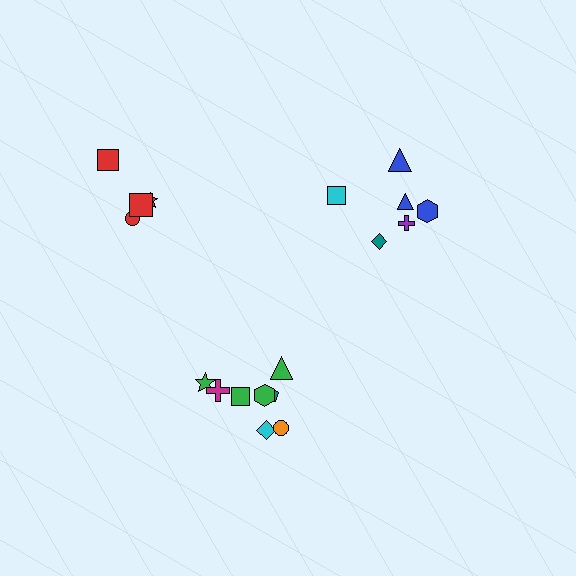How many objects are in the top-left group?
There are 4 objects.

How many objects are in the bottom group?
There are 8 objects.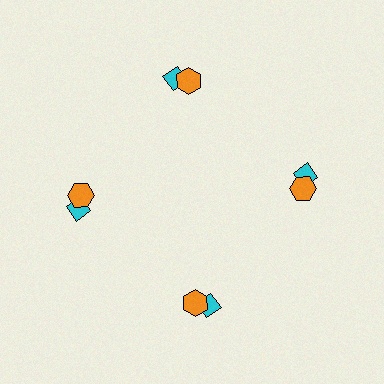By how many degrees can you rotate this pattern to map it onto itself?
The pattern maps onto itself every 90 degrees of rotation.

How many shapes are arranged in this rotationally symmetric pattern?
There are 8 shapes, arranged in 4 groups of 2.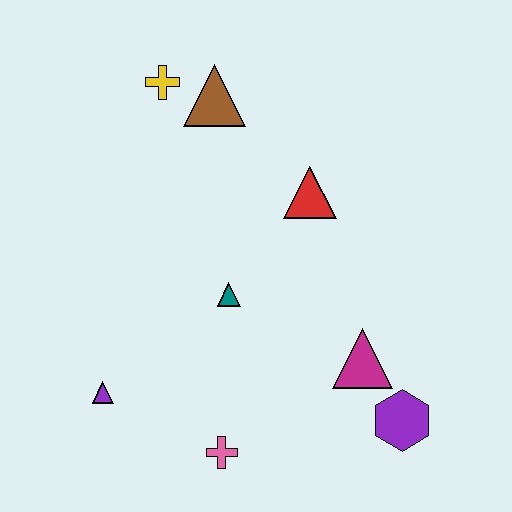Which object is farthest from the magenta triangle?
The yellow cross is farthest from the magenta triangle.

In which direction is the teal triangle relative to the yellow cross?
The teal triangle is below the yellow cross.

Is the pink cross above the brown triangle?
No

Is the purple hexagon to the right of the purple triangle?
Yes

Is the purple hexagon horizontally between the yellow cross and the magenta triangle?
No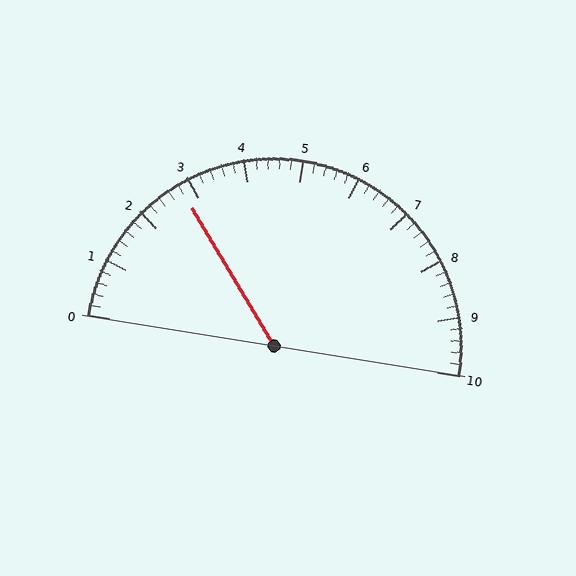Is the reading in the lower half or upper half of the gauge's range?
The reading is in the lower half of the range (0 to 10).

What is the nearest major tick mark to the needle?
The nearest major tick mark is 3.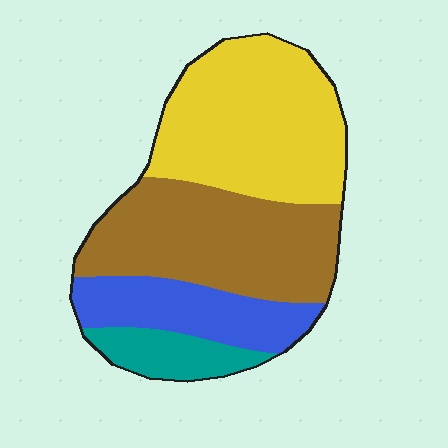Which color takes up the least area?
Teal, at roughly 10%.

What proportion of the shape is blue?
Blue takes up between a sixth and a third of the shape.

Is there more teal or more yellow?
Yellow.